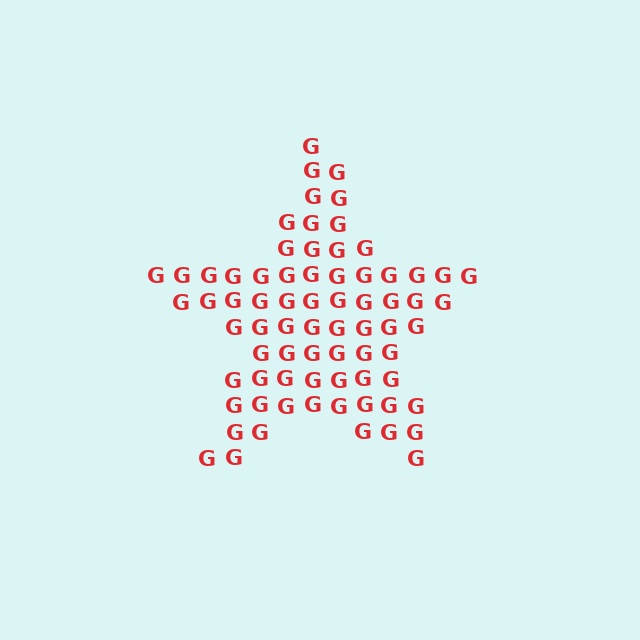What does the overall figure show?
The overall figure shows a star.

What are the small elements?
The small elements are letter G's.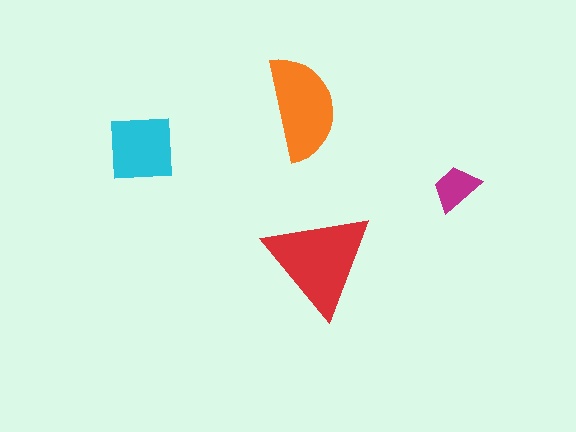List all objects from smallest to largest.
The magenta trapezoid, the cyan square, the orange semicircle, the red triangle.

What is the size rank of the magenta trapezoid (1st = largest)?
4th.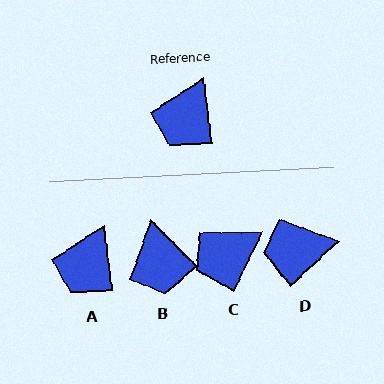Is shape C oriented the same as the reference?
No, it is off by about 33 degrees.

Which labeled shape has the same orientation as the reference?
A.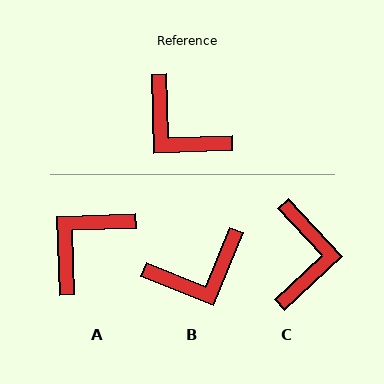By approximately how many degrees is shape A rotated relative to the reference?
Approximately 90 degrees clockwise.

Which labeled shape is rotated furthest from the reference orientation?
C, about 131 degrees away.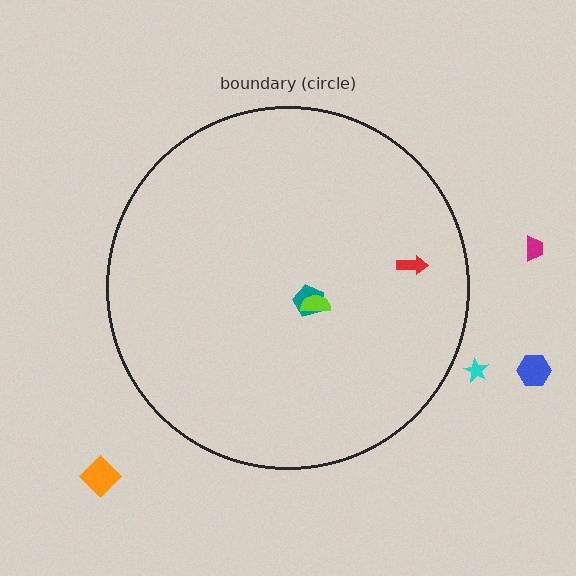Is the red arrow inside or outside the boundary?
Inside.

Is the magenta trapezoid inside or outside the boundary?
Outside.